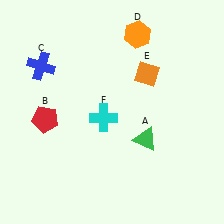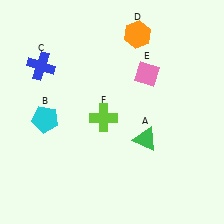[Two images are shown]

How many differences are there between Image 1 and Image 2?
There are 3 differences between the two images.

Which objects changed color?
B changed from red to cyan. E changed from orange to pink. F changed from cyan to lime.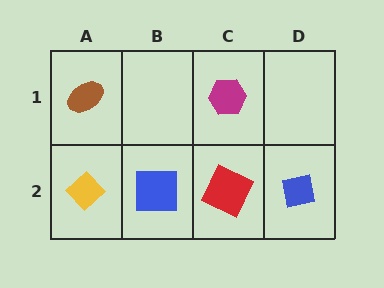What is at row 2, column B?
A blue square.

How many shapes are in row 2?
4 shapes.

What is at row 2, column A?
A yellow diamond.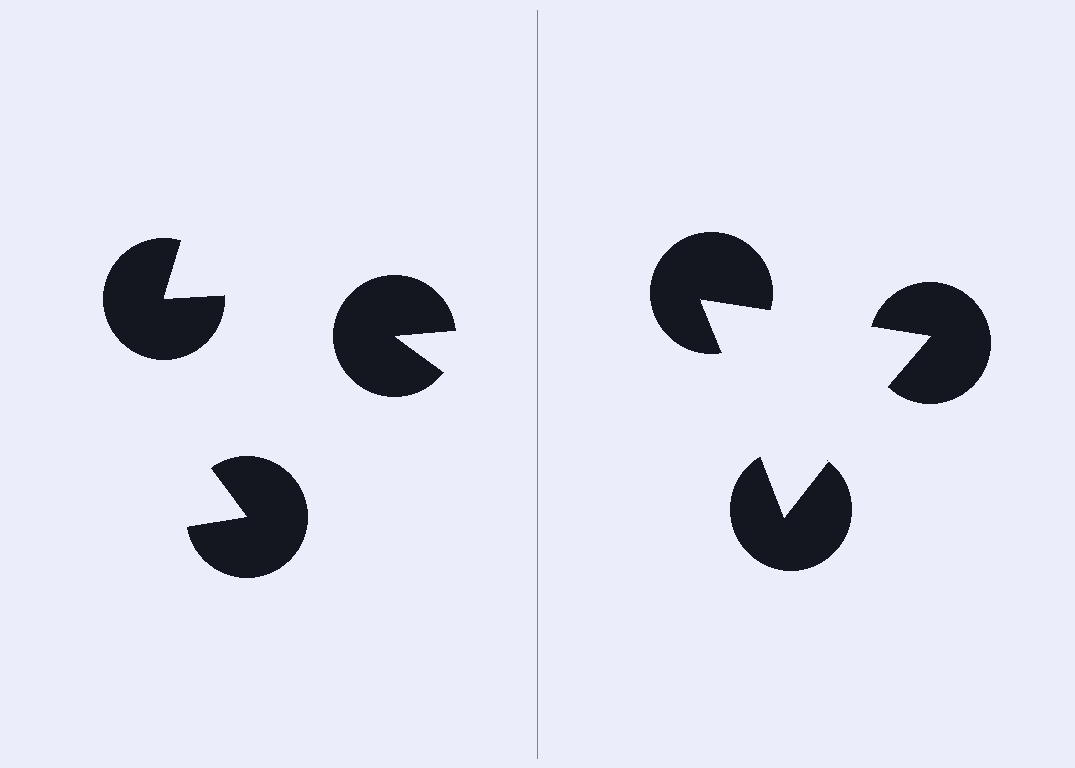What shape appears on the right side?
An illusory triangle.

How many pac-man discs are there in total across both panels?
6 — 3 on each side.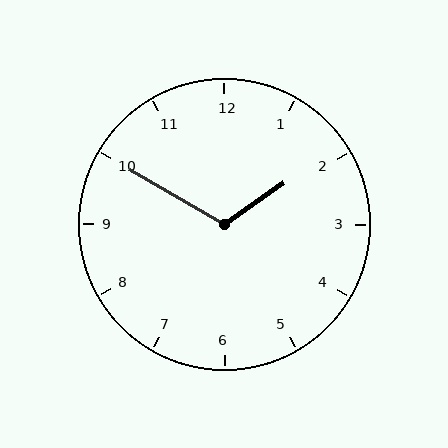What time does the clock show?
1:50.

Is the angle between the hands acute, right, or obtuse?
It is obtuse.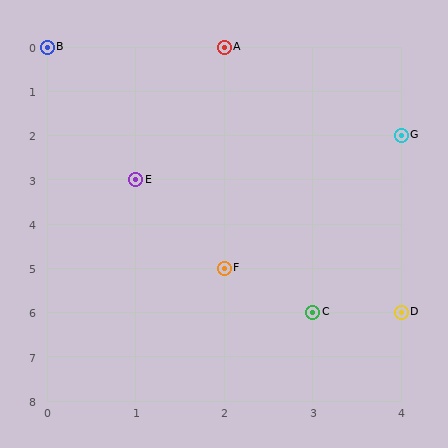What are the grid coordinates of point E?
Point E is at grid coordinates (1, 3).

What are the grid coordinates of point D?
Point D is at grid coordinates (4, 6).